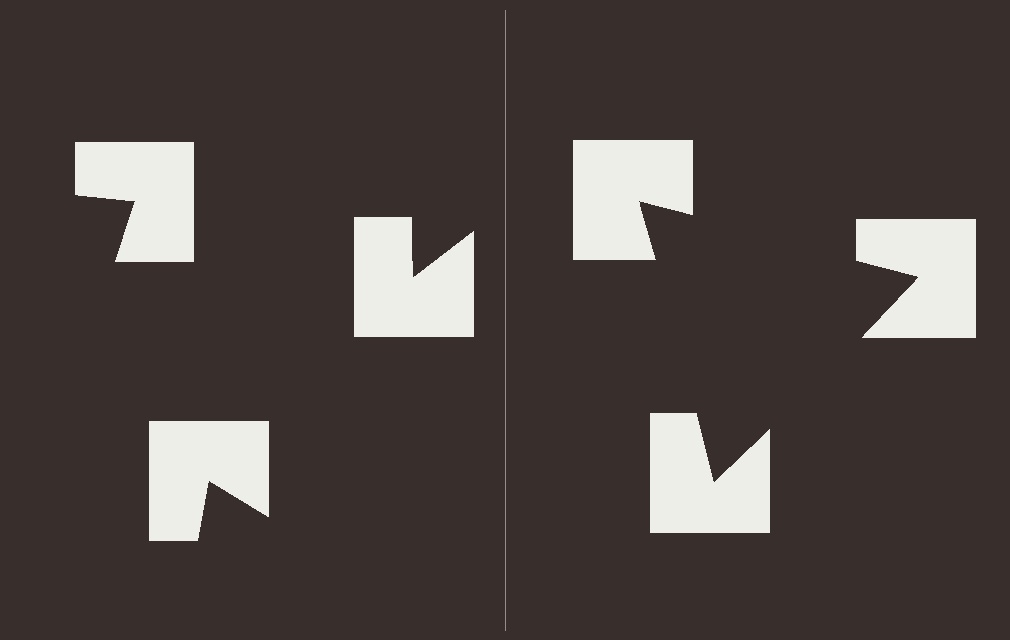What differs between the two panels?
The notched squares are positioned identically on both sides; only the wedge orientations differ. On the right they align to a triangle; on the left they are misaligned.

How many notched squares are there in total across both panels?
6 — 3 on each side.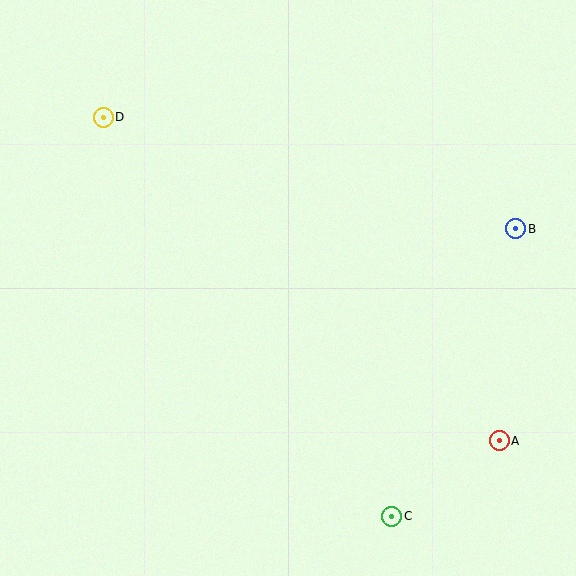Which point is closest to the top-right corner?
Point B is closest to the top-right corner.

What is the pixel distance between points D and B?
The distance between D and B is 428 pixels.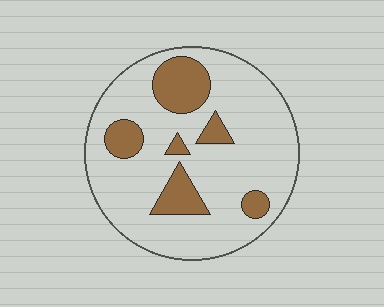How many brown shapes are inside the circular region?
6.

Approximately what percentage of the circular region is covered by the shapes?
Approximately 20%.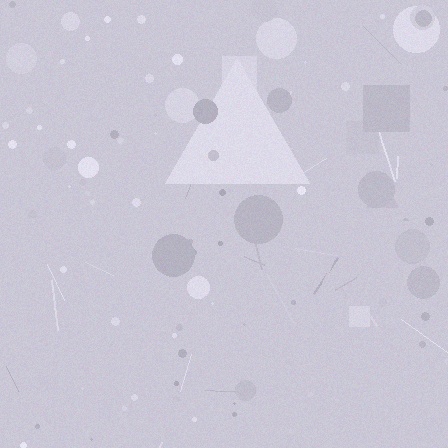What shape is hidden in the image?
A triangle is hidden in the image.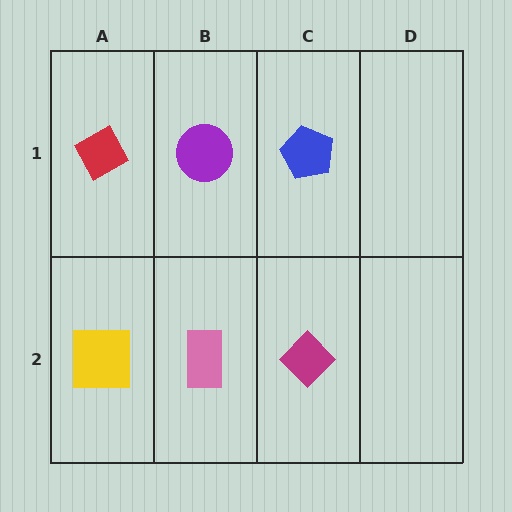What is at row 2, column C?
A magenta diamond.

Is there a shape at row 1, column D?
No, that cell is empty.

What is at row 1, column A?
A red diamond.